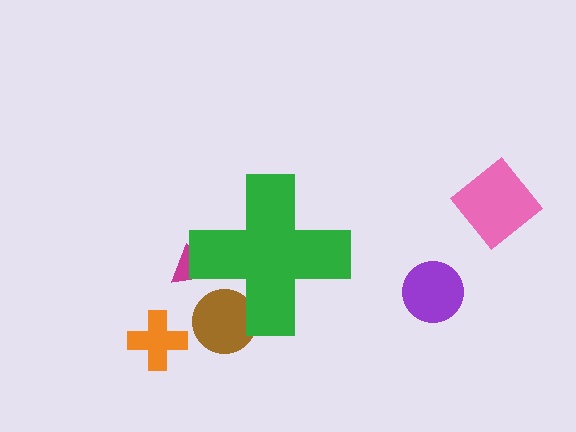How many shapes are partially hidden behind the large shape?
2 shapes are partially hidden.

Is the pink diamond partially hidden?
No, the pink diamond is fully visible.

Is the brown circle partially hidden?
Yes, the brown circle is partially hidden behind the green cross.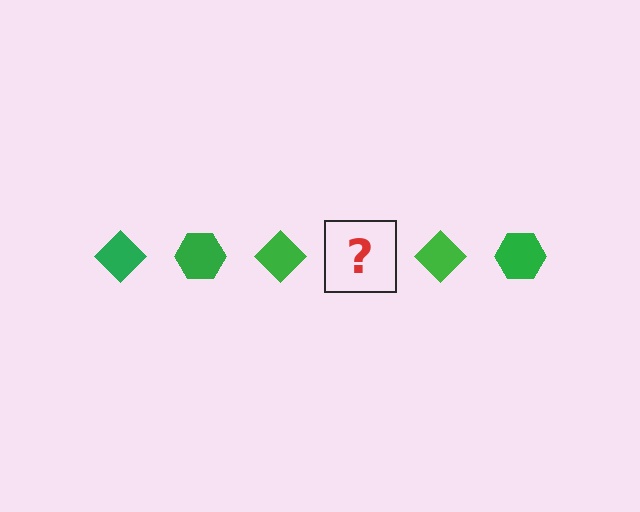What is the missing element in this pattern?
The missing element is a green hexagon.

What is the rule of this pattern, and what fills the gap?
The rule is that the pattern cycles through diamond, hexagon shapes in green. The gap should be filled with a green hexagon.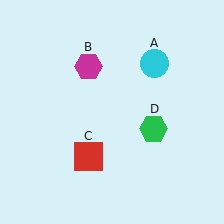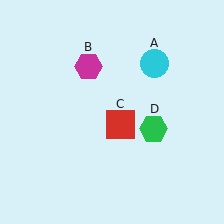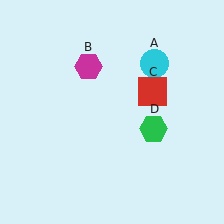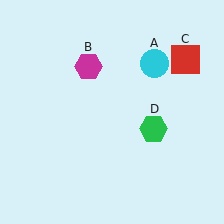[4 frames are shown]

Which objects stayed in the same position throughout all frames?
Cyan circle (object A) and magenta hexagon (object B) and green hexagon (object D) remained stationary.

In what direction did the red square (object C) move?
The red square (object C) moved up and to the right.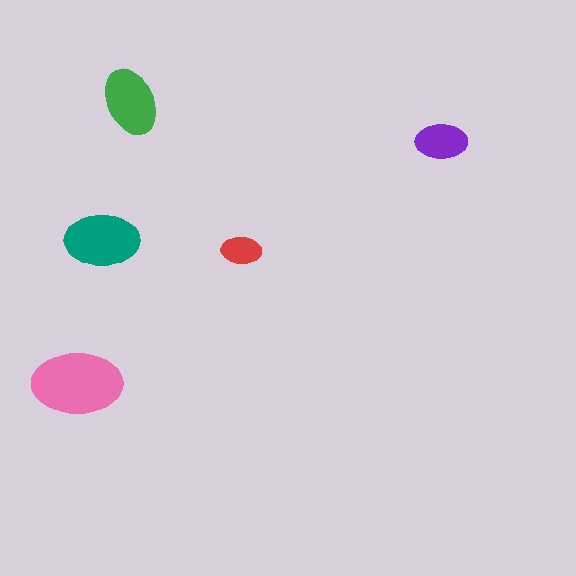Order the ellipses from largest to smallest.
the pink one, the teal one, the green one, the purple one, the red one.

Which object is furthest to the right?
The purple ellipse is rightmost.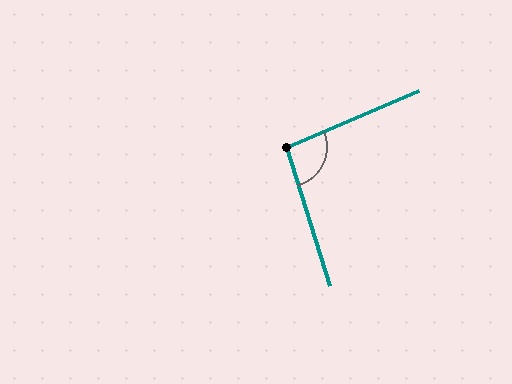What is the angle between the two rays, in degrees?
Approximately 96 degrees.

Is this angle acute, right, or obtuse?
It is obtuse.